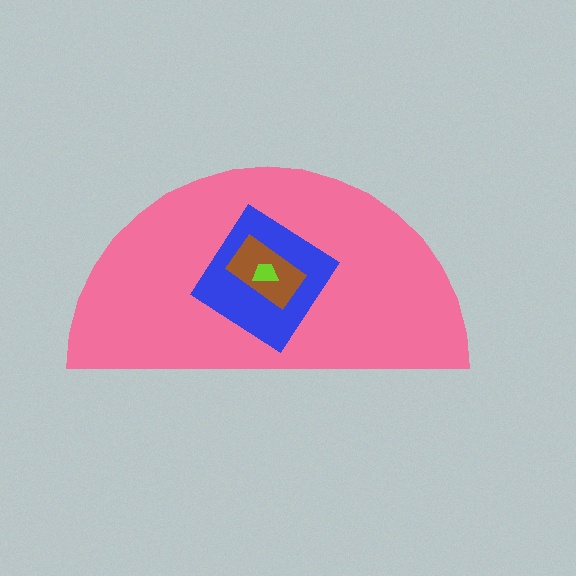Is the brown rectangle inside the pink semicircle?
Yes.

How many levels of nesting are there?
4.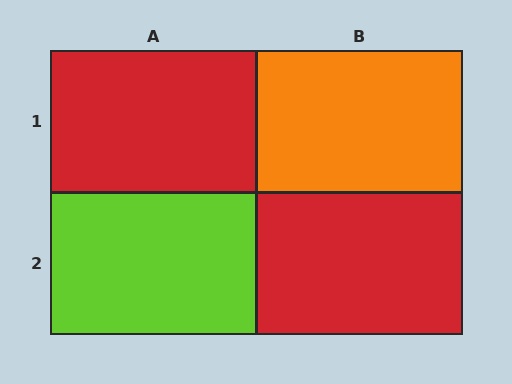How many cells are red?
2 cells are red.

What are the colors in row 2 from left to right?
Lime, red.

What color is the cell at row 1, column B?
Orange.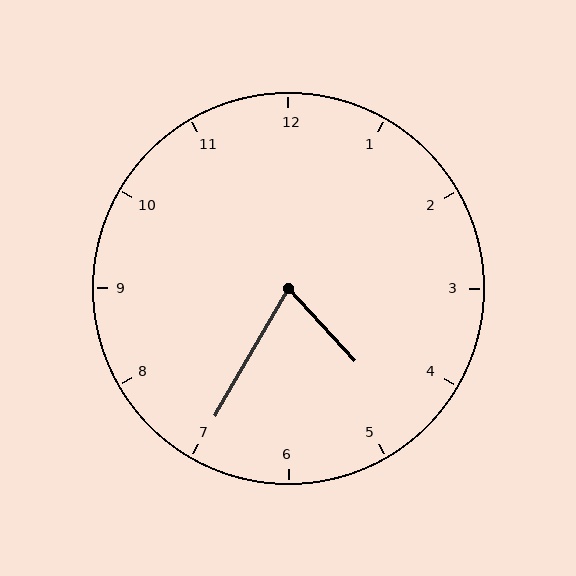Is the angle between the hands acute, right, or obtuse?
It is acute.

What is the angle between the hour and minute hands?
Approximately 72 degrees.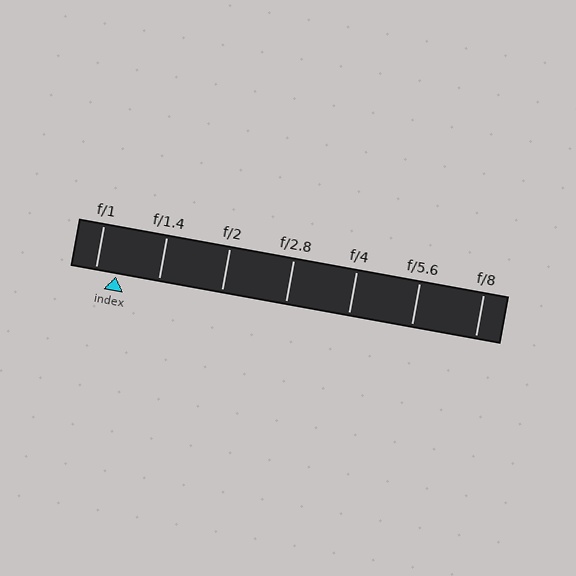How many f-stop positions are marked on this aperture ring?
There are 7 f-stop positions marked.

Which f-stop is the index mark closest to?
The index mark is closest to f/1.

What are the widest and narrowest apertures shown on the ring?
The widest aperture shown is f/1 and the narrowest is f/8.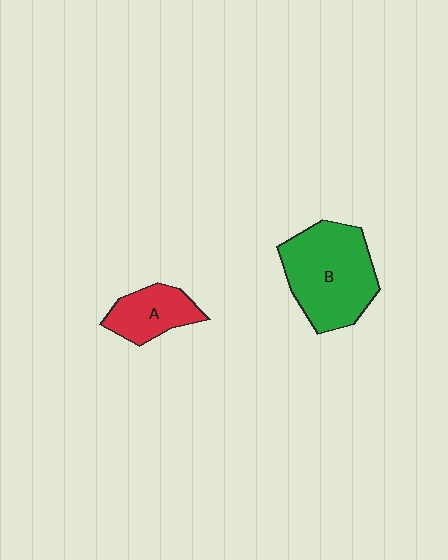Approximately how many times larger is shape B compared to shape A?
Approximately 2.0 times.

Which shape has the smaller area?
Shape A (red).